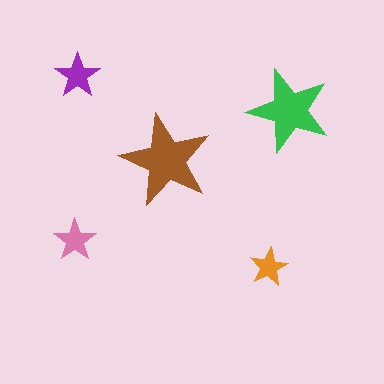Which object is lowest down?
The orange star is bottommost.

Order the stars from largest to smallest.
the brown one, the green one, the purple one, the pink one, the orange one.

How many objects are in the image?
There are 5 objects in the image.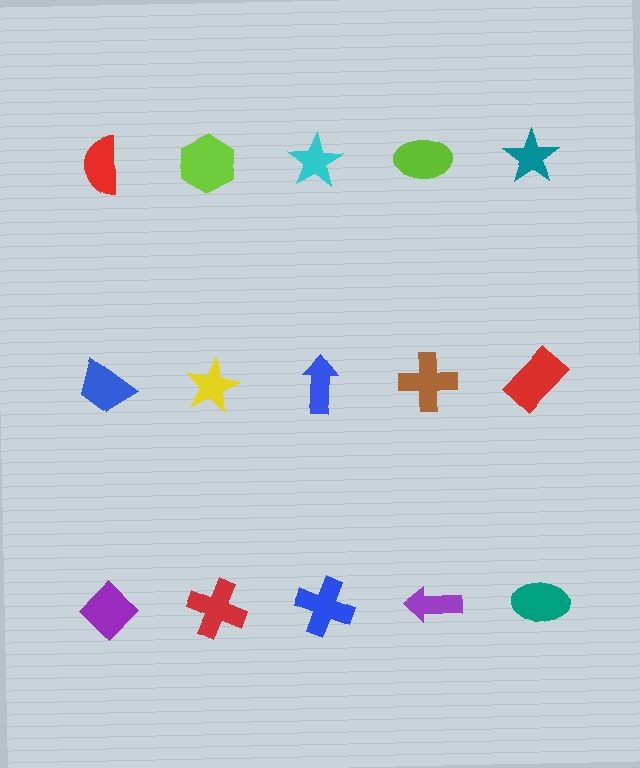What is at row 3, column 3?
A blue cross.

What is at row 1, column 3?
A cyan star.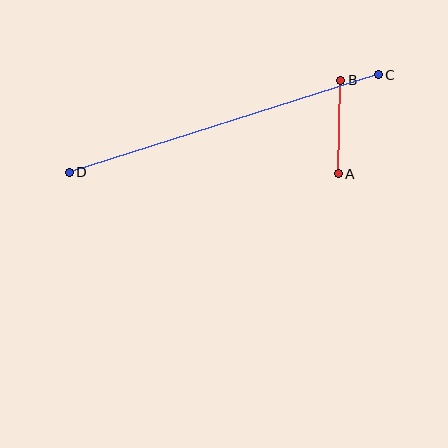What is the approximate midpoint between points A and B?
The midpoint is at approximately (339, 127) pixels.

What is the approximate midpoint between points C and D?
The midpoint is at approximately (224, 123) pixels.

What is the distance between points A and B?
The distance is approximately 94 pixels.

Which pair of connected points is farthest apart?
Points C and D are farthest apart.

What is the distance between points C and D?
The distance is approximately 324 pixels.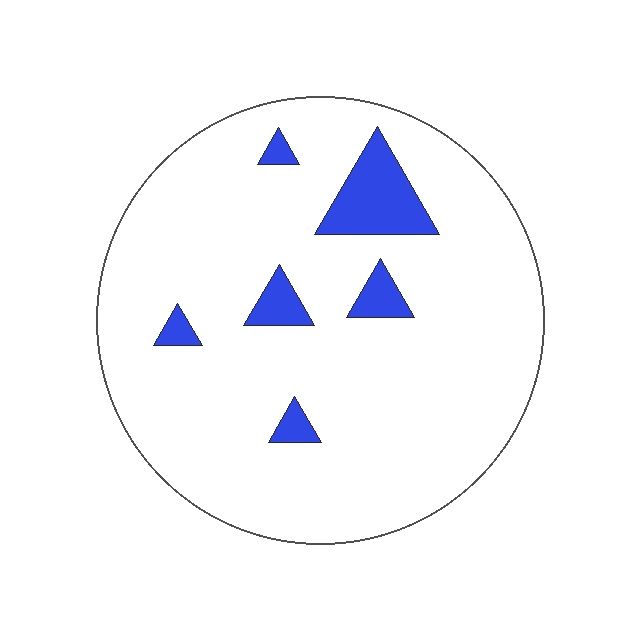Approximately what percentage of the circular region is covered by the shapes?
Approximately 10%.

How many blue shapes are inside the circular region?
6.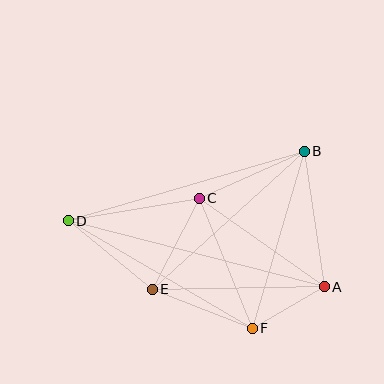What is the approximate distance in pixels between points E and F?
The distance between E and F is approximately 108 pixels.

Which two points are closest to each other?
Points A and F are closest to each other.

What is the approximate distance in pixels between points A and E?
The distance between A and E is approximately 172 pixels.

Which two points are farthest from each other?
Points A and D are farthest from each other.